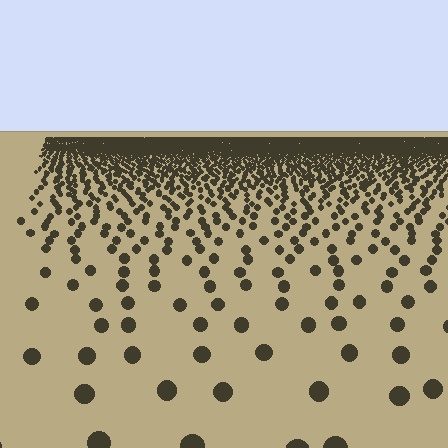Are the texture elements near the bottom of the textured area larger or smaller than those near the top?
Larger. Near the bottom, elements are closer to the viewer and appear at a bigger on-screen size.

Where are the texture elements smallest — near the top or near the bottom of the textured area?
Near the top.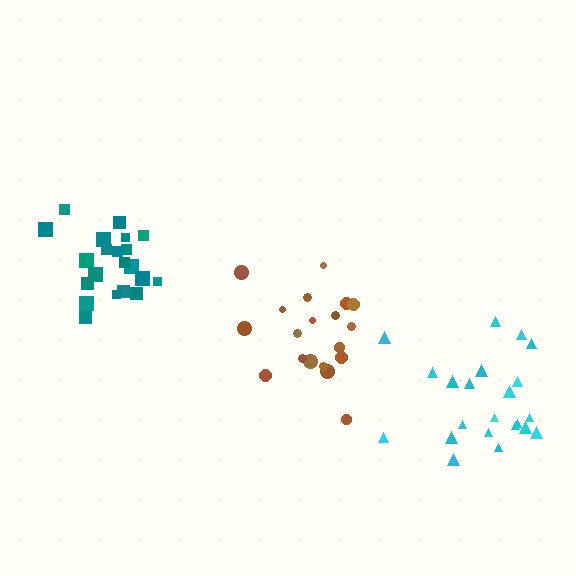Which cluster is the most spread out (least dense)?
Cyan.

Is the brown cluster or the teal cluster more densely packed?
Teal.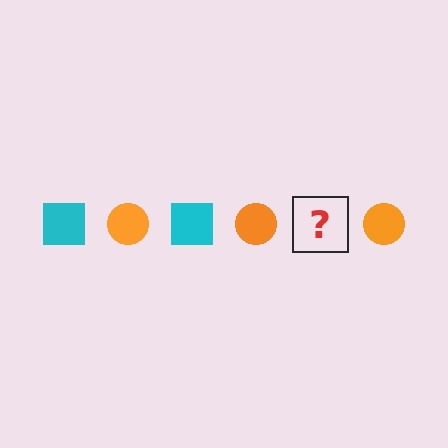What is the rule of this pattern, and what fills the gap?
The rule is that the pattern alternates between cyan square and orange circle. The gap should be filled with a cyan square.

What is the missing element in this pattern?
The missing element is a cyan square.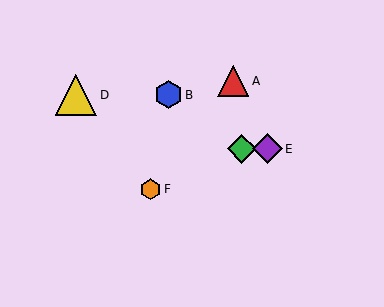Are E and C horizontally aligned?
Yes, both are at y≈149.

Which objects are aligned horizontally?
Objects C, E are aligned horizontally.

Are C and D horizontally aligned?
No, C is at y≈149 and D is at y≈95.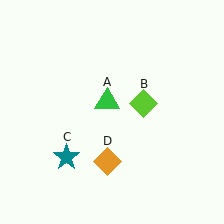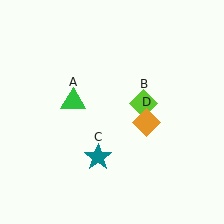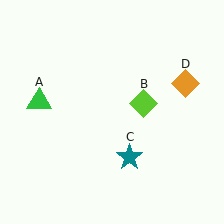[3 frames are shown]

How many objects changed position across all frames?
3 objects changed position: green triangle (object A), teal star (object C), orange diamond (object D).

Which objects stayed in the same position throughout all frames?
Lime diamond (object B) remained stationary.